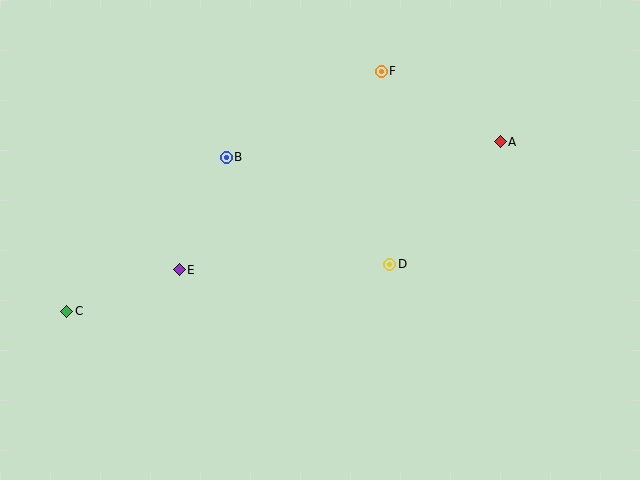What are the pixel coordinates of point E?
Point E is at (179, 270).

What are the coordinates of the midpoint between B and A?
The midpoint between B and A is at (363, 149).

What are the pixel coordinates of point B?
Point B is at (226, 157).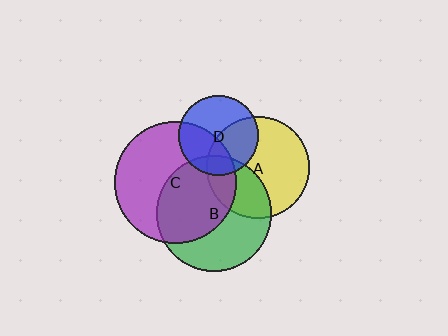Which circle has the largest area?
Circle C (purple).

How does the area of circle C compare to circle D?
Approximately 2.3 times.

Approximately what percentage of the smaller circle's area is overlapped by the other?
Approximately 20%.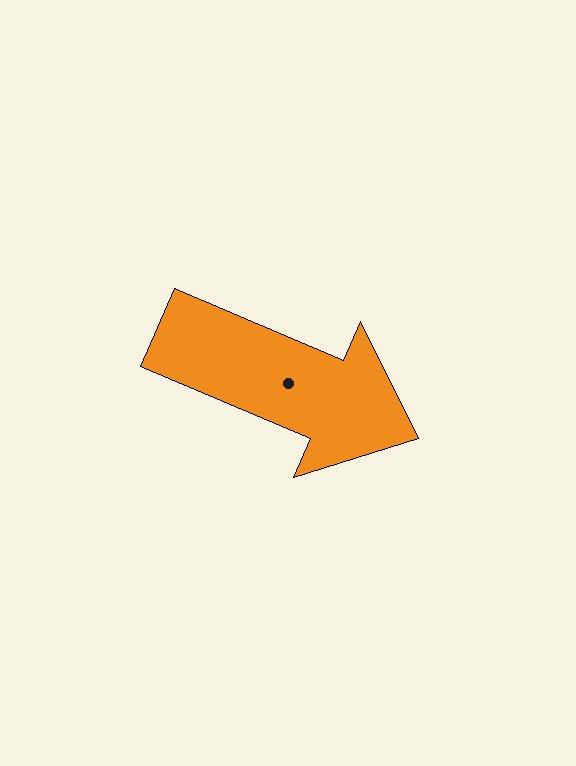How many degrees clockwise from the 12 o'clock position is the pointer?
Approximately 113 degrees.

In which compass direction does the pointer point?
Southeast.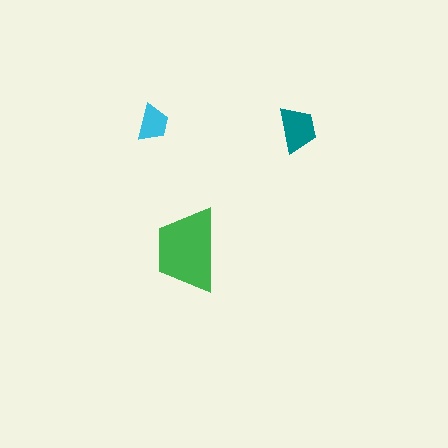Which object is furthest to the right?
The teal trapezoid is rightmost.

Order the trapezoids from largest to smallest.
the green one, the teal one, the cyan one.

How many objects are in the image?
There are 3 objects in the image.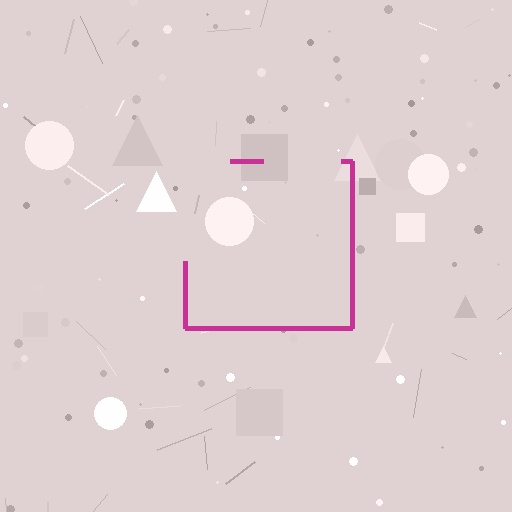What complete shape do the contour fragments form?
The contour fragments form a square.